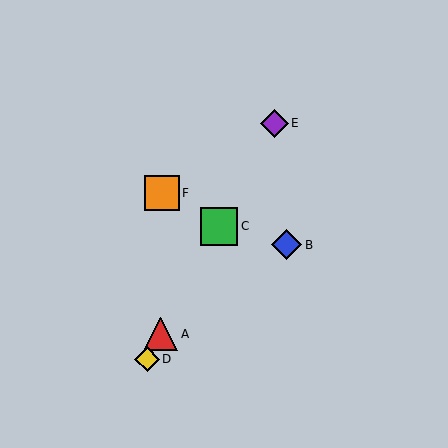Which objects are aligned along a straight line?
Objects A, C, D, E are aligned along a straight line.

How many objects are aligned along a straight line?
4 objects (A, C, D, E) are aligned along a straight line.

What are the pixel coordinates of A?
Object A is at (161, 334).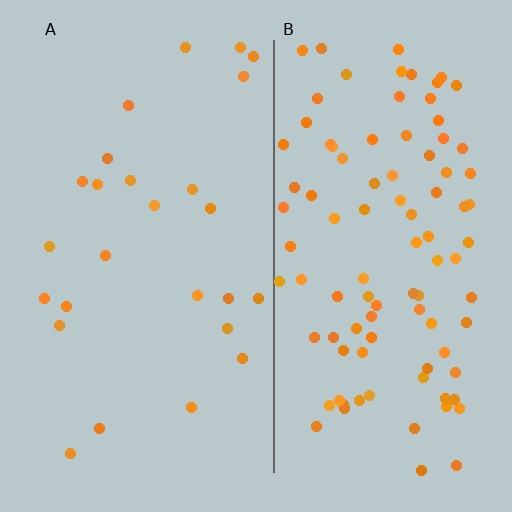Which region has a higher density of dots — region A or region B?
B (the right).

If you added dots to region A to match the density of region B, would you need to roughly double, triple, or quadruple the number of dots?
Approximately quadruple.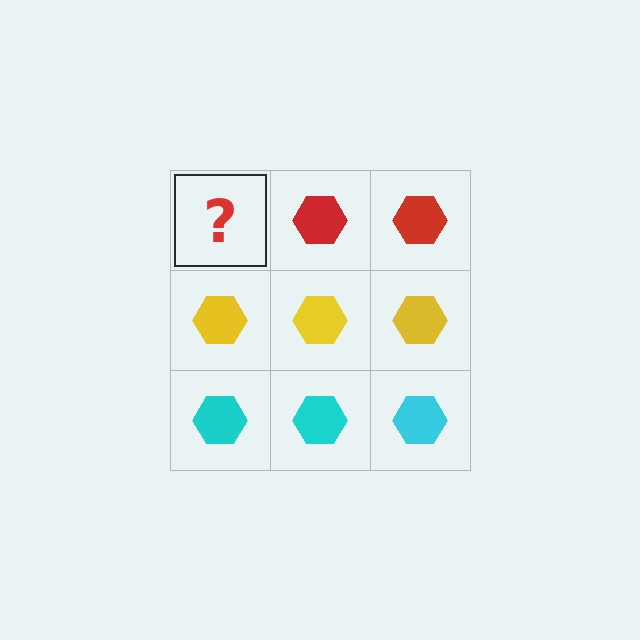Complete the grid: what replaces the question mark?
The question mark should be replaced with a red hexagon.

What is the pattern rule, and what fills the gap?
The rule is that each row has a consistent color. The gap should be filled with a red hexagon.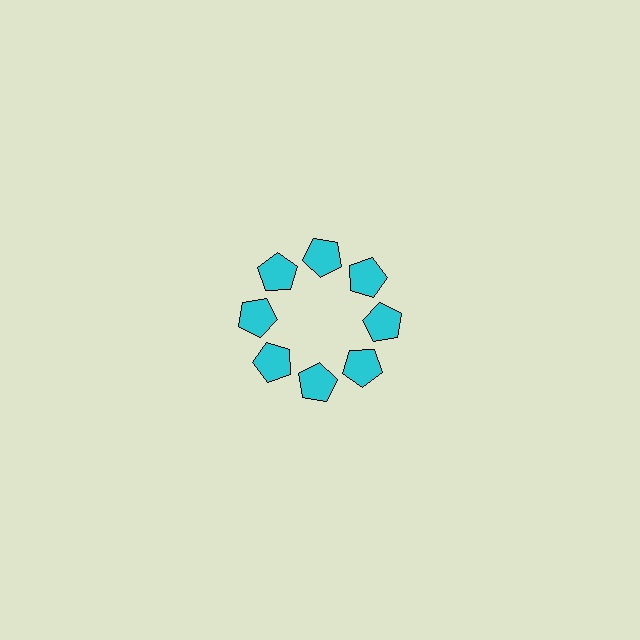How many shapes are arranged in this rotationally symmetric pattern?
There are 8 shapes, arranged in 8 groups of 1.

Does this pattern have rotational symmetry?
Yes, this pattern has 8-fold rotational symmetry. It looks the same after rotating 45 degrees around the center.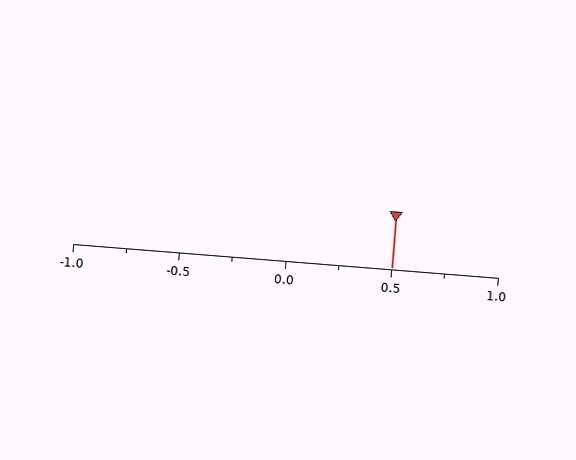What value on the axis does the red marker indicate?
The marker indicates approximately 0.5.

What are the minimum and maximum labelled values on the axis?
The axis runs from -1.0 to 1.0.